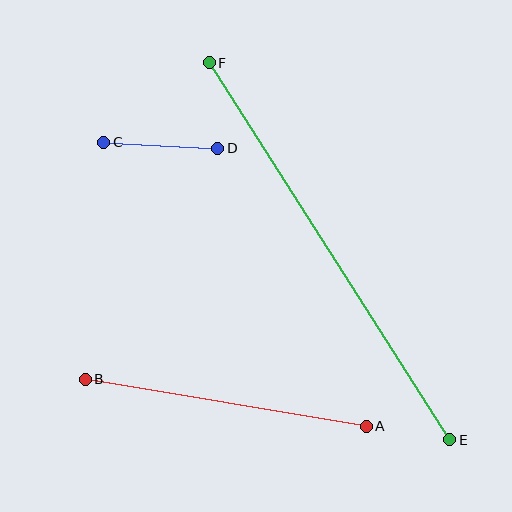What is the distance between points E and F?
The distance is approximately 447 pixels.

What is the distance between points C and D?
The distance is approximately 114 pixels.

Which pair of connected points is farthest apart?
Points E and F are farthest apart.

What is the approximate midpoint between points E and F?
The midpoint is at approximately (329, 251) pixels.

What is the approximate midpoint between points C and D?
The midpoint is at approximately (161, 145) pixels.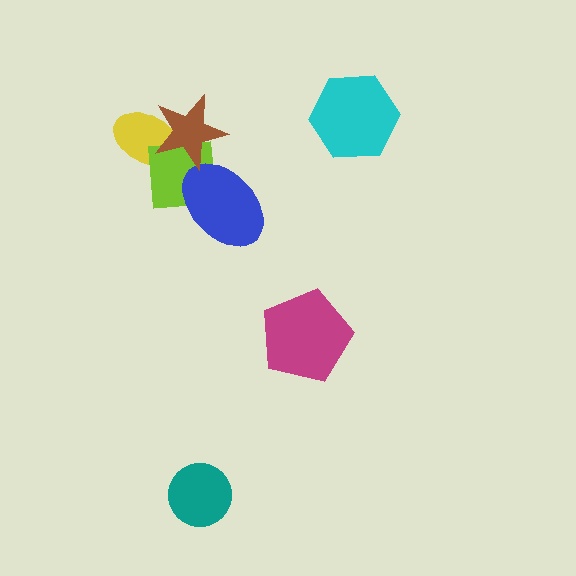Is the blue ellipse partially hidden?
No, no other shape covers it.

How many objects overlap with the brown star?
2 objects overlap with the brown star.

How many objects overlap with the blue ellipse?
1 object overlaps with the blue ellipse.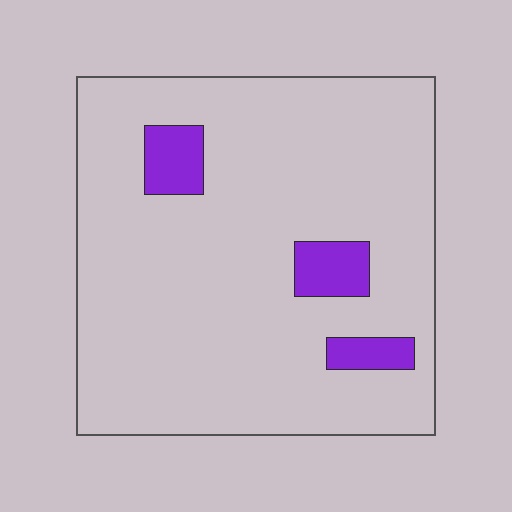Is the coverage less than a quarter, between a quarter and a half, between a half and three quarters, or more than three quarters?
Less than a quarter.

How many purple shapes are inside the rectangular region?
3.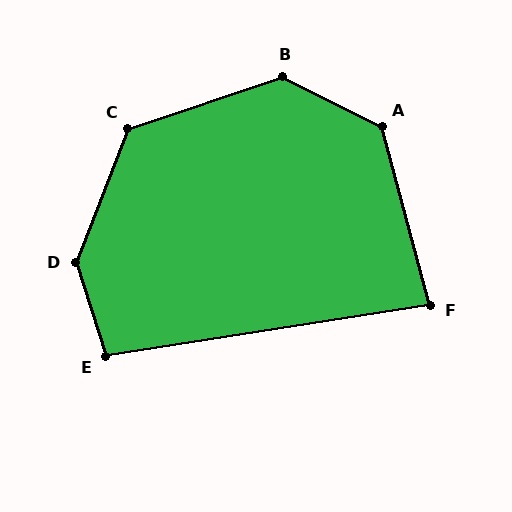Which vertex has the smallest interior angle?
F, at approximately 84 degrees.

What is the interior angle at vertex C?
Approximately 130 degrees (obtuse).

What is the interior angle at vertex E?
Approximately 99 degrees (obtuse).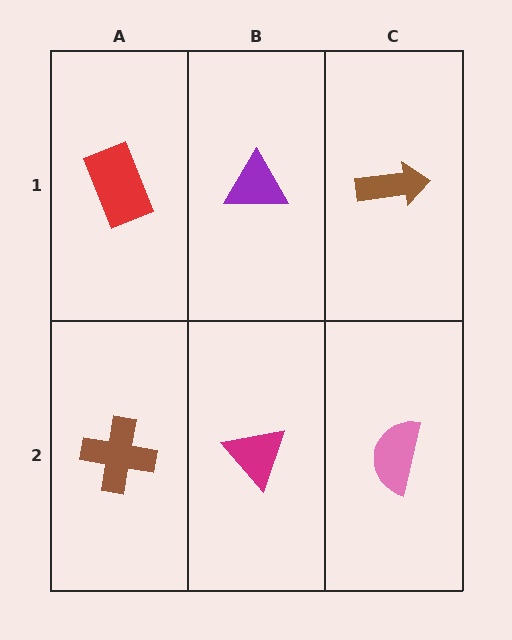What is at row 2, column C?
A pink semicircle.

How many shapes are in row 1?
3 shapes.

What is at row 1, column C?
A brown arrow.